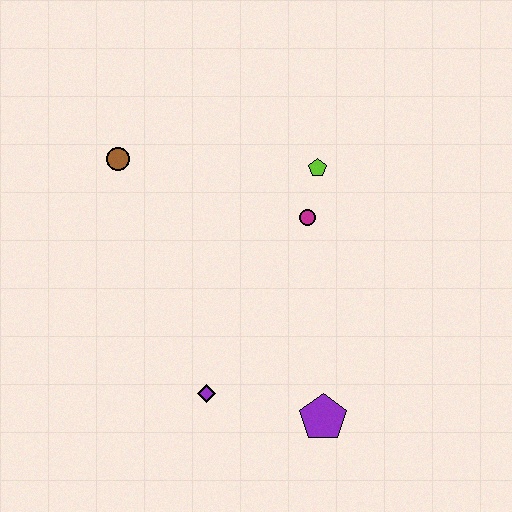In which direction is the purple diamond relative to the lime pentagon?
The purple diamond is below the lime pentagon.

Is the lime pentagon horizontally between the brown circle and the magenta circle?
No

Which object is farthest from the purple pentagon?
The brown circle is farthest from the purple pentagon.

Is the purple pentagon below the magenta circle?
Yes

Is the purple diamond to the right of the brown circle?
Yes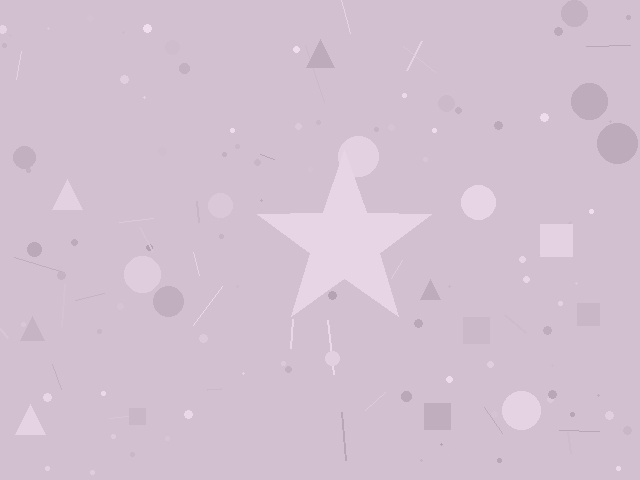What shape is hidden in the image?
A star is hidden in the image.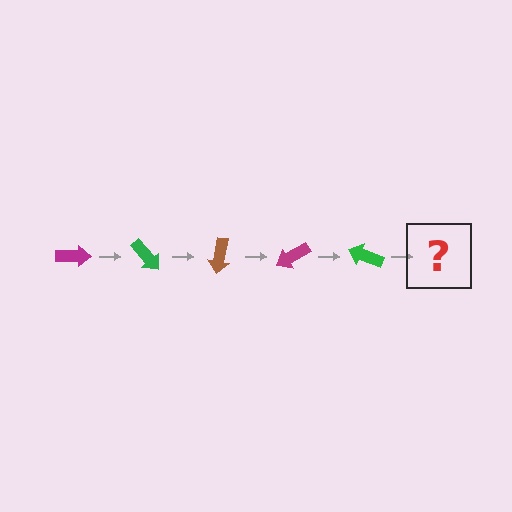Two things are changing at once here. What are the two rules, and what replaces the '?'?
The two rules are that it rotates 50 degrees each step and the color cycles through magenta, green, and brown. The '?' should be a brown arrow, rotated 250 degrees from the start.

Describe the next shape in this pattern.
It should be a brown arrow, rotated 250 degrees from the start.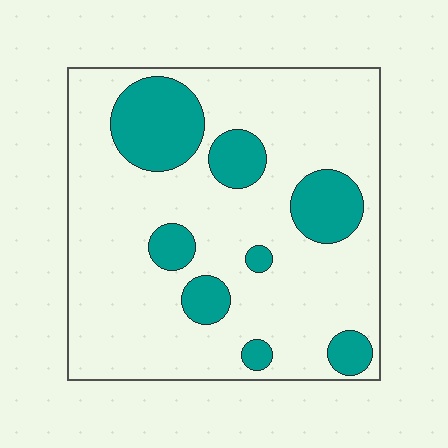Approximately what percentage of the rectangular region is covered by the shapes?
Approximately 20%.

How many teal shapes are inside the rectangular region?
8.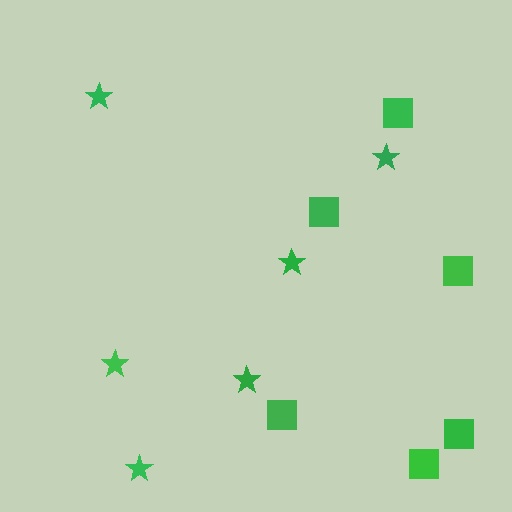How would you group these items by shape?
There are 2 groups: one group of squares (6) and one group of stars (6).